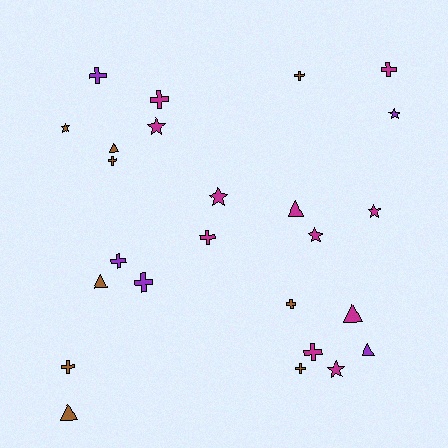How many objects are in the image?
There are 25 objects.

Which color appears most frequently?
Magenta, with 11 objects.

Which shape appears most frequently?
Cross, with 12 objects.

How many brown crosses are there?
There are 5 brown crosses.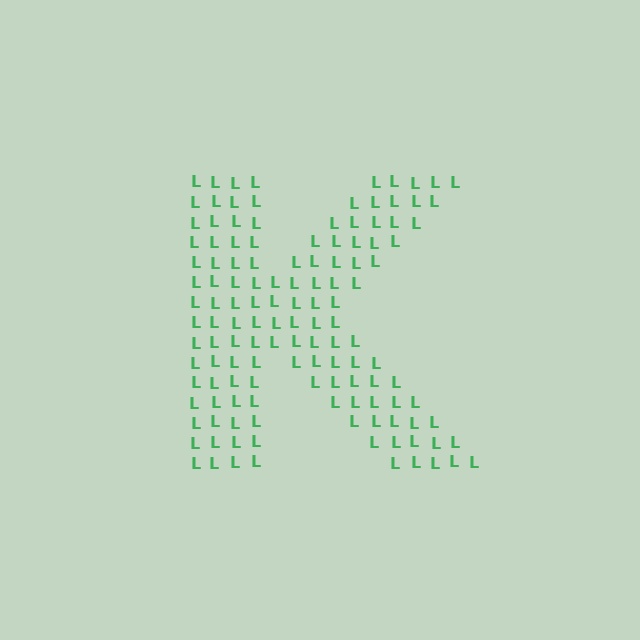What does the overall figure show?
The overall figure shows the letter K.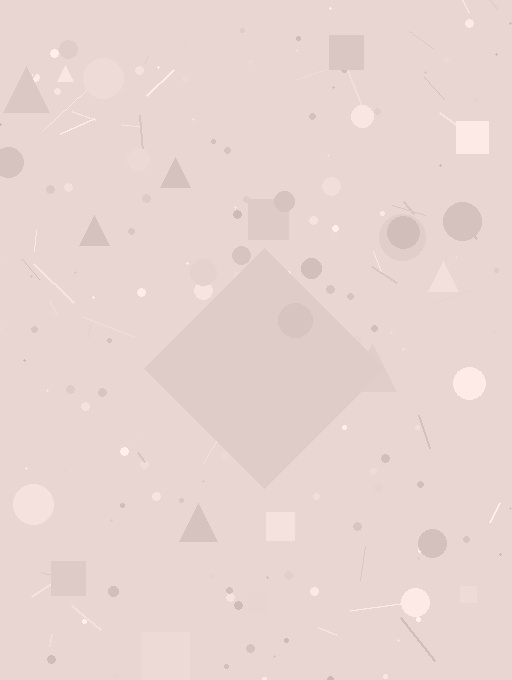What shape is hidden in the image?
A diamond is hidden in the image.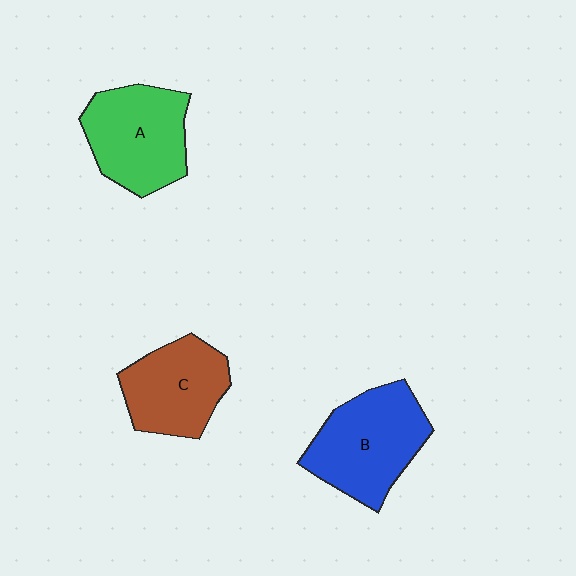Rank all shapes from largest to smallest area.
From largest to smallest: B (blue), A (green), C (brown).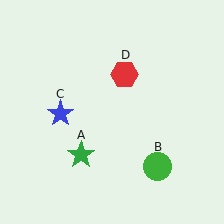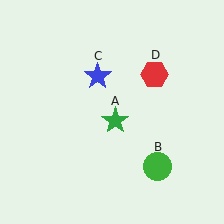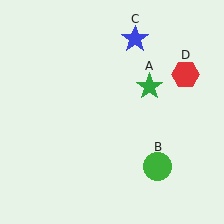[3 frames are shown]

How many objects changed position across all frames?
3 objects changed position: green star (object A), blue star (object C), red hexagon (object D).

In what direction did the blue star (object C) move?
The blue star (object C) moved up and to the right.